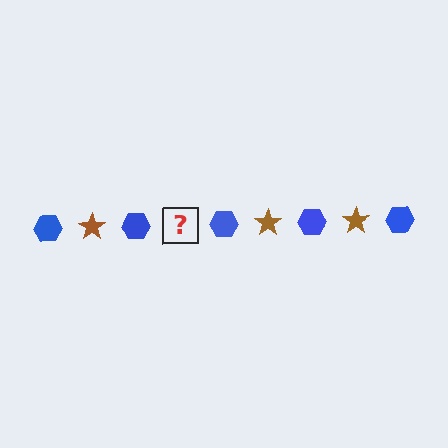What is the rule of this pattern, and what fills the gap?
The rule is that the pattern alternates between blue hexagon and brown star. The gap should be filled with a brown star.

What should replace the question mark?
The question mark should be replaced with a brown star.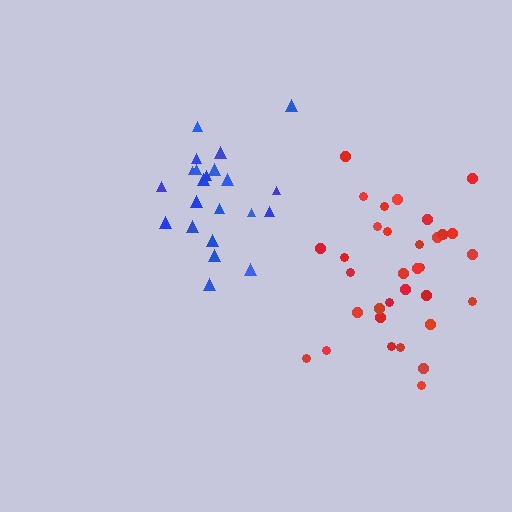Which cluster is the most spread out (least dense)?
Blue.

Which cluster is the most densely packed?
Red.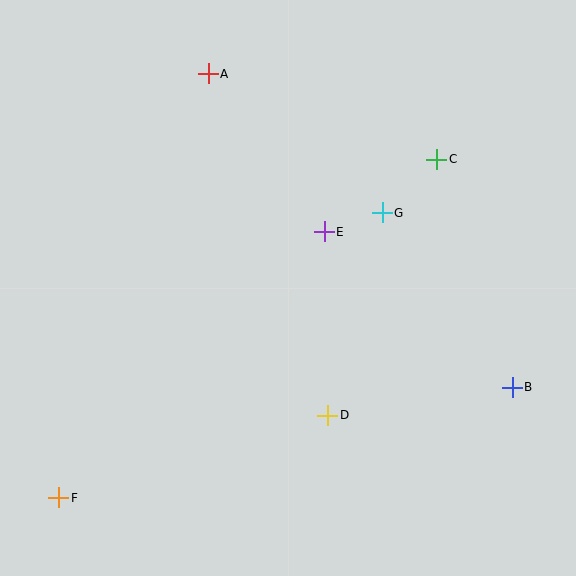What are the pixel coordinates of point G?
Point G is at (382, 213).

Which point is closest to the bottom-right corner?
Point B is closest to the bottom-right corner.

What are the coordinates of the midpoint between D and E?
The midpoint between D and E is at (326, 324).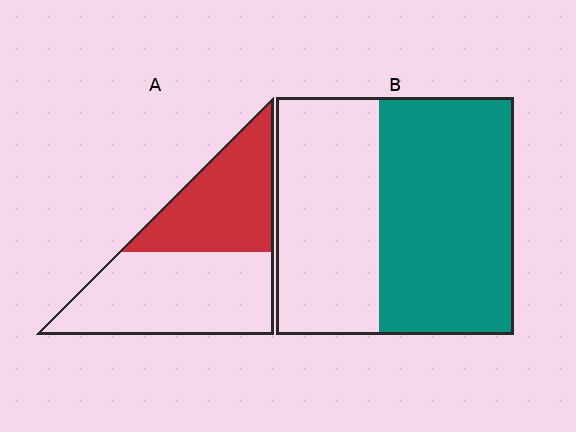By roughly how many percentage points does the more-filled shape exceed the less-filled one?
By roughly 15 percentage points (B over A).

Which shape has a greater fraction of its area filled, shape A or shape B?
Shape B.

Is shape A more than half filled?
No.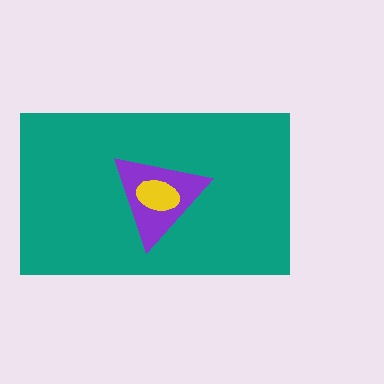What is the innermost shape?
The yellow ellipse.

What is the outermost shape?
The teal rectangle.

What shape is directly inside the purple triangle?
The yellow ellipse.